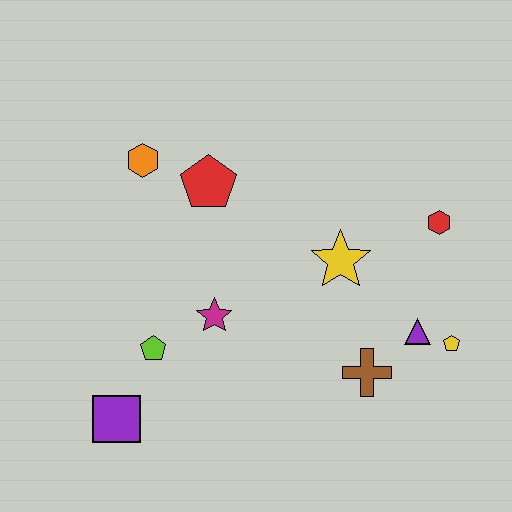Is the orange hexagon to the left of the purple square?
No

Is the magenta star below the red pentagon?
Yes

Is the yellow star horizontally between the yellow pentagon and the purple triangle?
No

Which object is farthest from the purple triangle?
The orange hexagon is farthest from the purple triangle.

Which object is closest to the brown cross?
The purple triangle is closest to the brown cross.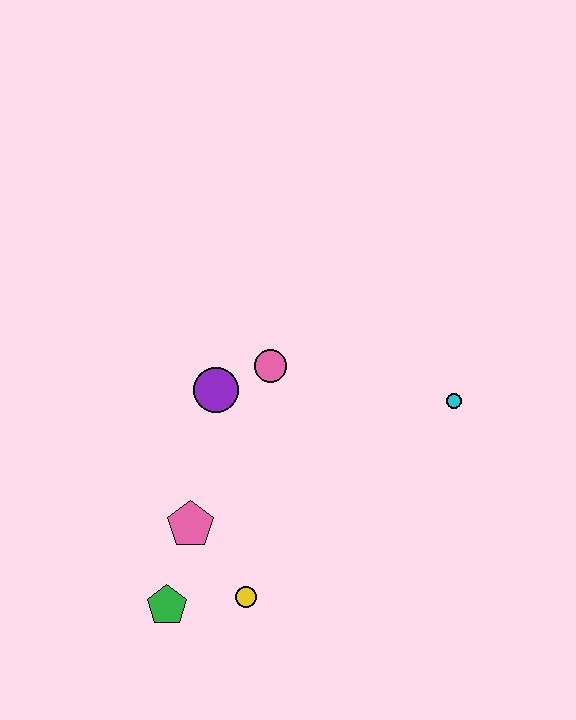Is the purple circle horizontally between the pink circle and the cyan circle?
No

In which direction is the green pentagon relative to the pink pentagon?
The green pentagon is below the pink pentagon.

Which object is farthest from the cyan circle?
The green pentagon is farthest from the cyan circle.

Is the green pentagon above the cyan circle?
No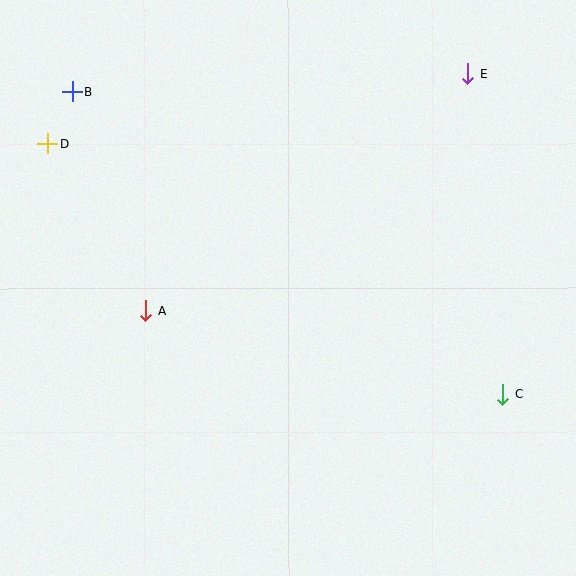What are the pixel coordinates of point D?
Point D is at (48, 144).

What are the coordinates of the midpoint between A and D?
The midpoint between A and D is at (97, 227).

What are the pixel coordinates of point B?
Point B is at (72, 92).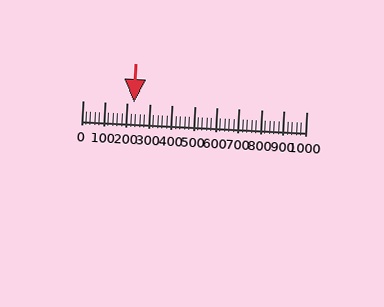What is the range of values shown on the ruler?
The ruler shows values from 0 to 1000.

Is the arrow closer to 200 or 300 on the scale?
The arrow is closer to 200.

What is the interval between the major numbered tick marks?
The major tick marks are spaced 100 units apart.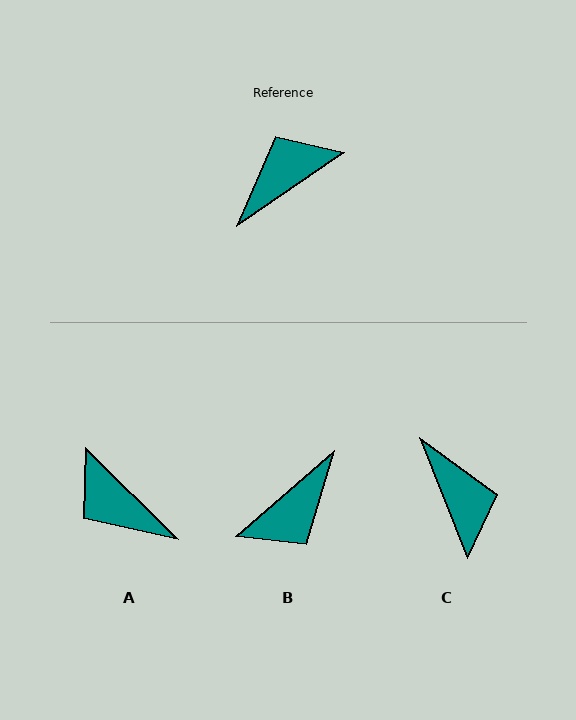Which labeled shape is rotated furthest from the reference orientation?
B, about 173 degrees away.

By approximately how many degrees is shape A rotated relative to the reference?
Approximately 101 degrees counter-clockwise.